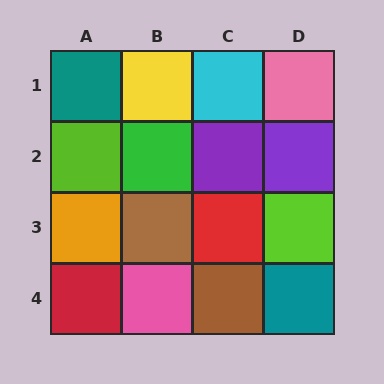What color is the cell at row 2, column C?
Purple.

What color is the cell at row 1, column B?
Yellow.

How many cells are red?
2 cells are red.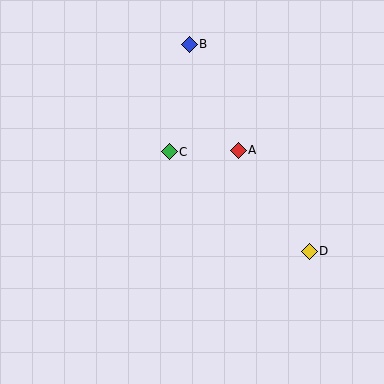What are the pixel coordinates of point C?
Point C is at (169, 152).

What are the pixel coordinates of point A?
Point A is at (238, 151).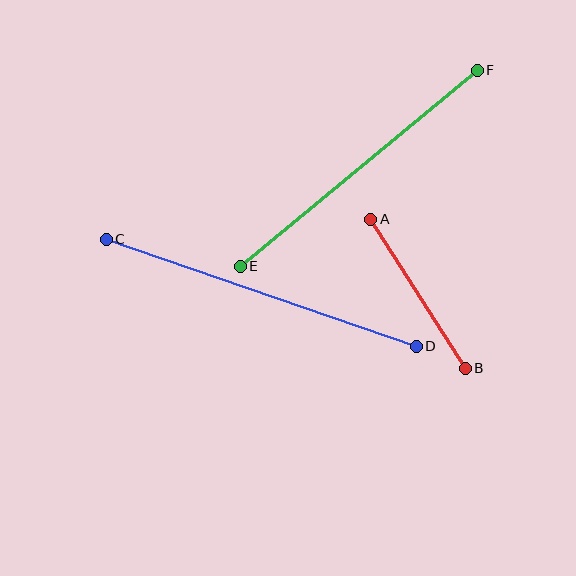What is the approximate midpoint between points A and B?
The midpoint is at approximately (418, 294) pixels.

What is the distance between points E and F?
The distance is approximately 308 pixels.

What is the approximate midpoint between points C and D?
The midpoint is at approximately (261, 293) pixels.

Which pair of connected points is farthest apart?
Points C and D are farthest apart.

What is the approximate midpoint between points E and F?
The midpoint is at approximately (359, 168) pixels.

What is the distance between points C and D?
The distance is approximately 328 pixels.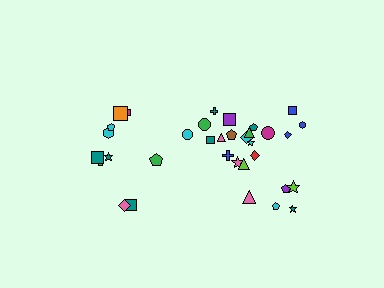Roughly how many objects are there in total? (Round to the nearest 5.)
Roughly 35 objects in total.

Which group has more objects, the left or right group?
The right group.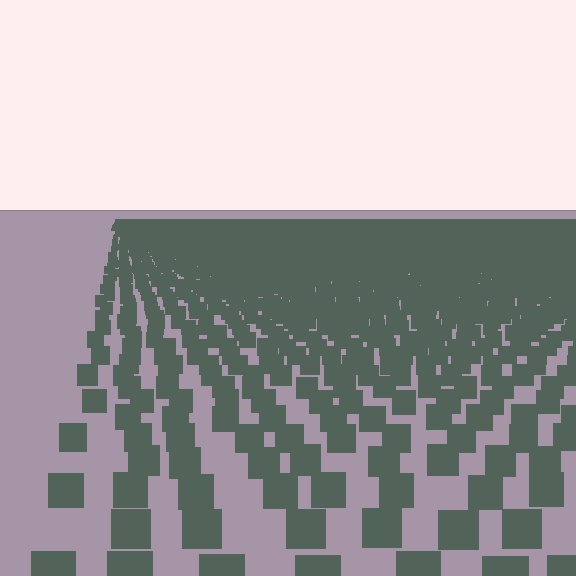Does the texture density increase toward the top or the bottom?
Density increases toward the top.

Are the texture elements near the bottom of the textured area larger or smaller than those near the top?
Larger. Near the bottom, elements are closer to the viewer and appear at a bigger on-screen size.